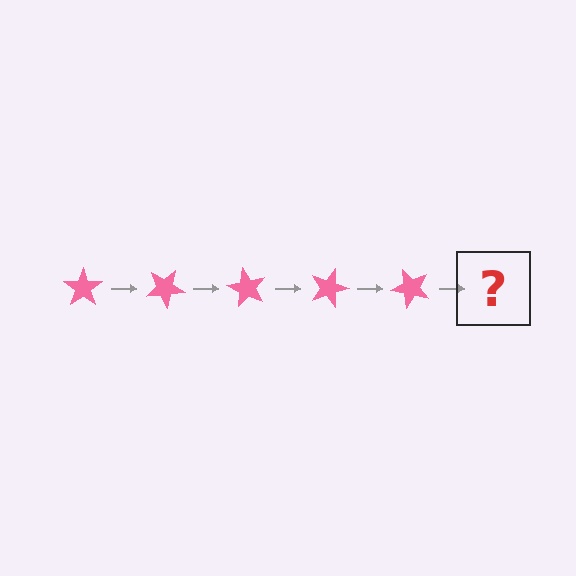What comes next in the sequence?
The next element should be a pink star rotated 150 degrees.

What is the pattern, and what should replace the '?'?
The pattern is that the star rotates 30 degrees each step. The '?' should be a pink star rotated 150 degrees.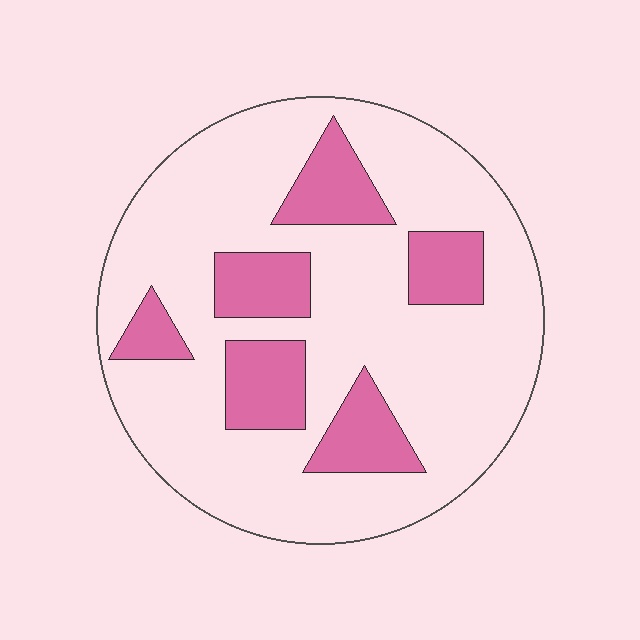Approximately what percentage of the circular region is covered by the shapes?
Approximately 25%.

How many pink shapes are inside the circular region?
6.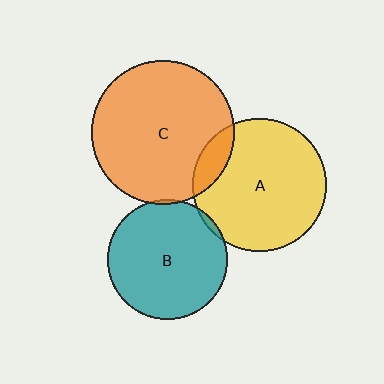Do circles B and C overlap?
Yes.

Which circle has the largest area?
Circle C (orange).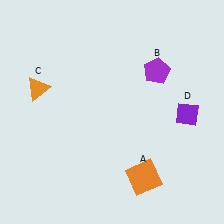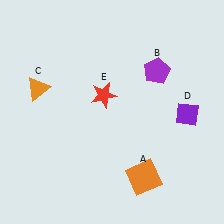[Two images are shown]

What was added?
A red star (E) was added in Image 2.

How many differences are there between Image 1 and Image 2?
There is 1 difference between the two images.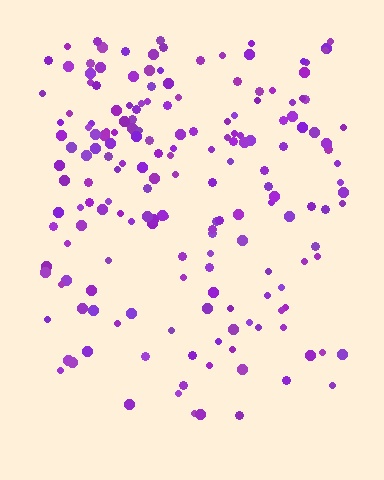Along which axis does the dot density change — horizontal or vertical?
Vertical.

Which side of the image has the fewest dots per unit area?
The bottom.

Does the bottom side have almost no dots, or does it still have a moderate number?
Still a moderate number, just noticeably fewer than the top.